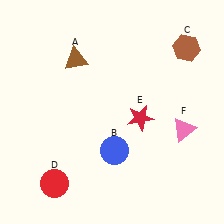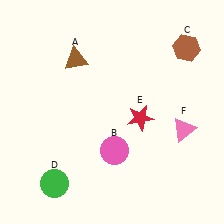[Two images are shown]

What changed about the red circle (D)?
In Image 1, D is red. In Image 2, it changed to green.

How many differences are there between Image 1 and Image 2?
There are 2 differences between the two images.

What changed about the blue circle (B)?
In Image 1, B is blue. In Image 2, it changed to pink.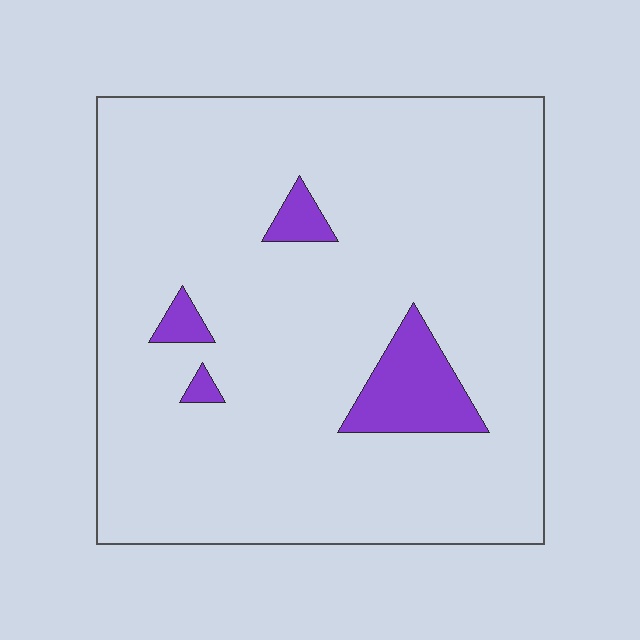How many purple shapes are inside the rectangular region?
4.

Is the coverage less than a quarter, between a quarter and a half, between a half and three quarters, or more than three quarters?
Less than a quarter.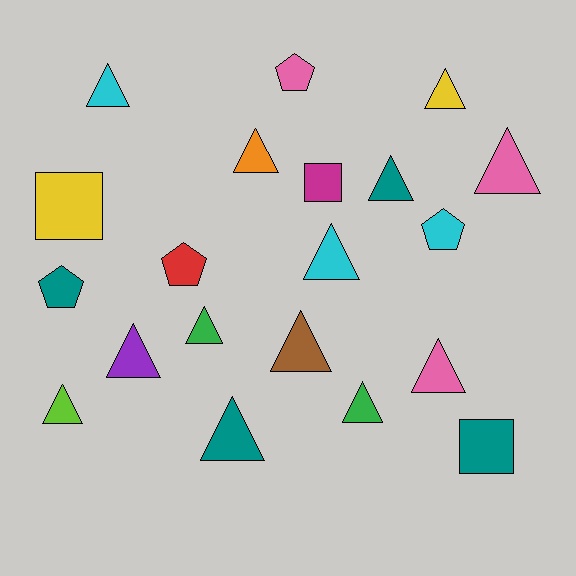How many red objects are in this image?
There is 1 red object.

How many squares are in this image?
There are 3 squares.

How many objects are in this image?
There are 20 objects.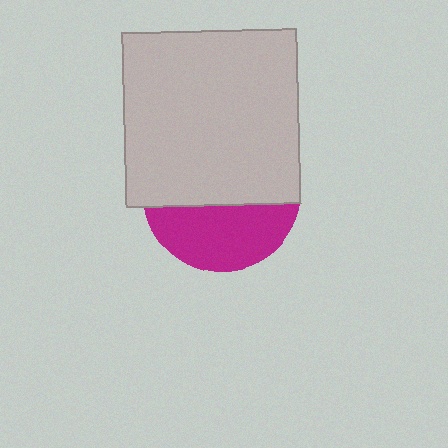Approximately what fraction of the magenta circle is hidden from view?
Roughly 60% of the magenta circle is hidden behind the light gray square.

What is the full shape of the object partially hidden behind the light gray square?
The partially hidden object is a magenta circle.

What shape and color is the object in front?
The object in front is a light gray square.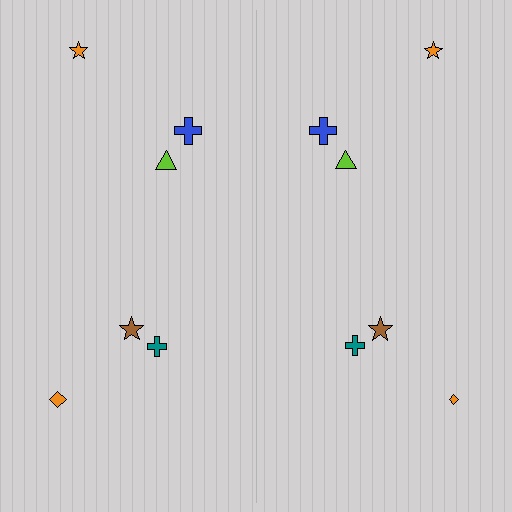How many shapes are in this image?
There are 12 shapes in this image.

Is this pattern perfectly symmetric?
No, the pattern is not perfectly symmetric. The orange diamond on the right side has a different size than its mirror counterpart.